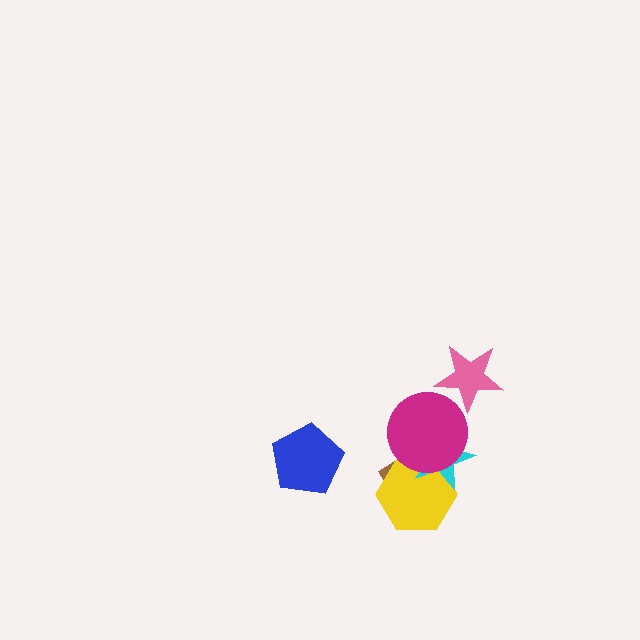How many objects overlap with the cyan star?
3 objects overlap with the cyan star.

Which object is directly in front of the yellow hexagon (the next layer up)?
The cyan star is directly in front of the yellow hexagon.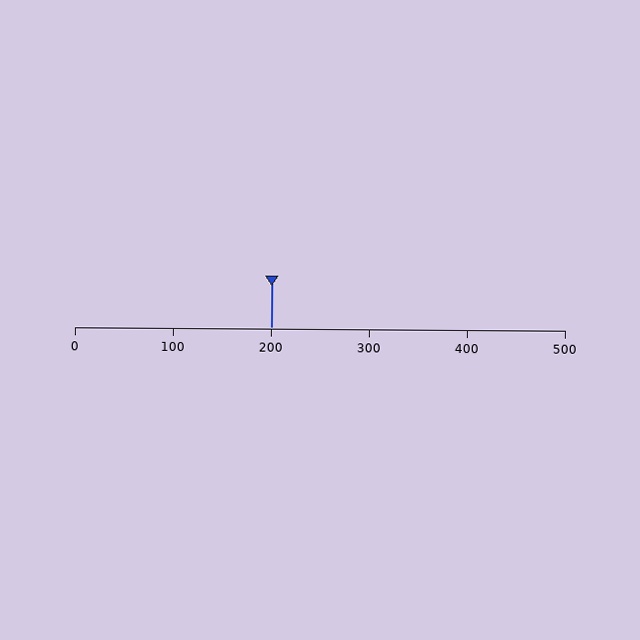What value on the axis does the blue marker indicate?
The marker indicates approximately 200.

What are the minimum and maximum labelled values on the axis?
The axis runs from 0 to 500.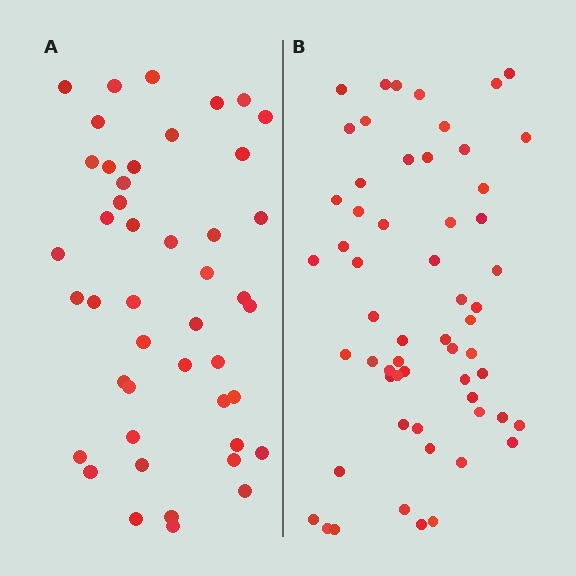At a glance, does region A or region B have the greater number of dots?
Region B (the right region) has more dots.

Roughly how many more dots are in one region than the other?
Region B has approximately 15 more dots than region A.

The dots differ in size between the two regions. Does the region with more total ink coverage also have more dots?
No. Region A has more total ink coverage because its dots are larger, but region B actually contains more individual dots. Total area can be misleading — the number of items is what matters here.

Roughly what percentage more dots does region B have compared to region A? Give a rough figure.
About 30% more.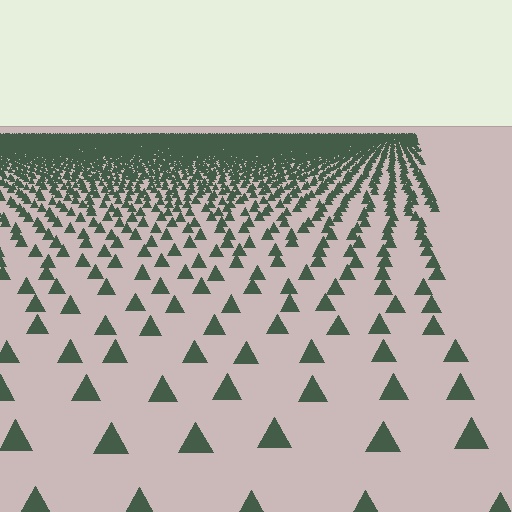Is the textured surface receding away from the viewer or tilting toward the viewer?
The surface is receding away from the viewer. Texture elements get smaller and denser toward the top.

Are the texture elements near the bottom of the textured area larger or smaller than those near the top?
Larger. Near the bottom, elements are closer to the viewer and appear at a bigger on-screen size.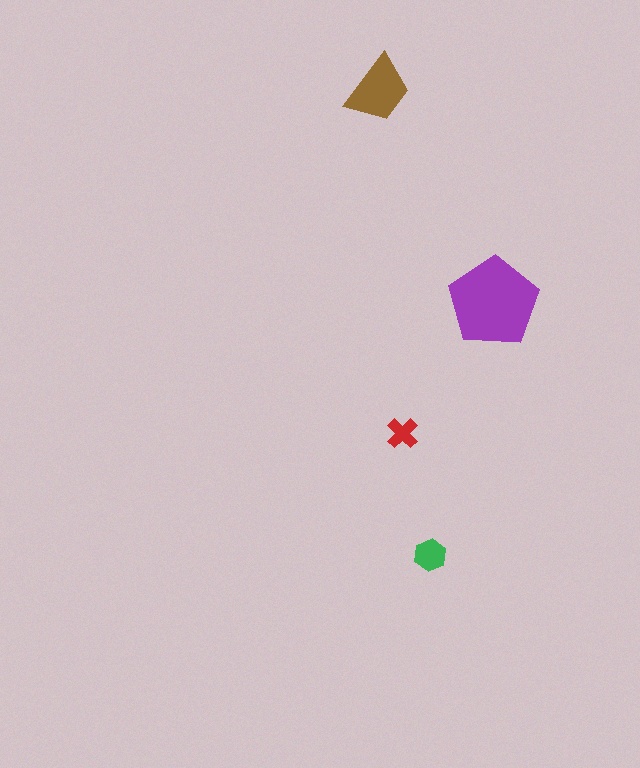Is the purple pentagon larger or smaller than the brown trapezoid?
Larger.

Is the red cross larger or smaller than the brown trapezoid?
Smaller.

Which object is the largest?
The purple pentagon.